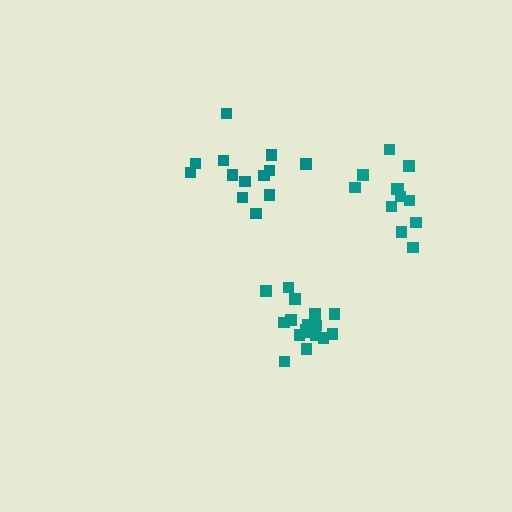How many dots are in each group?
Group 1: 12 dots, Group 2: 17 dots, Group 3: 13 dots (42 total).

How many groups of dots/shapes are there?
There are 3 groups.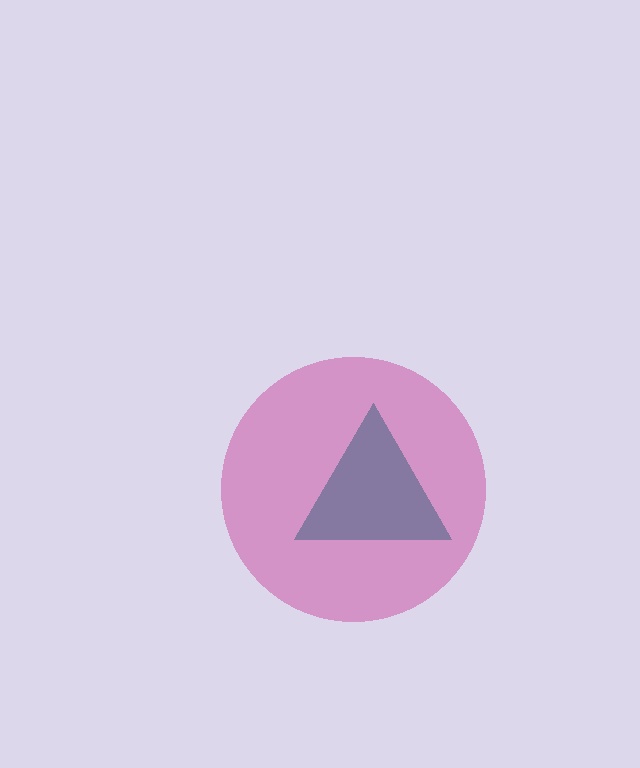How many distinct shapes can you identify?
There are 2 distinct shapes: a teal triangle, a magenta circle.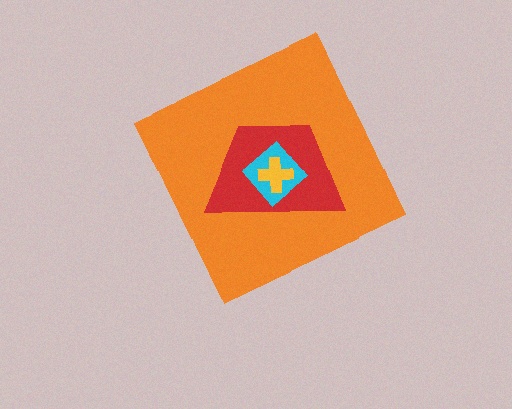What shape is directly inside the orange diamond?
The red trapezoid.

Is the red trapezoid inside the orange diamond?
Yes.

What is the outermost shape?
The orange diamond.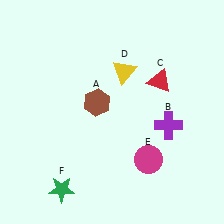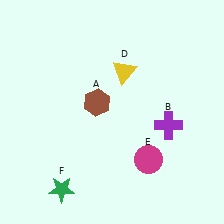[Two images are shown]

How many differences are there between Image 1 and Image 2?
There is 1 difference between the two images.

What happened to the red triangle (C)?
The red triangle (C) was removed in Image 2. It was in the top-right area of Image 1.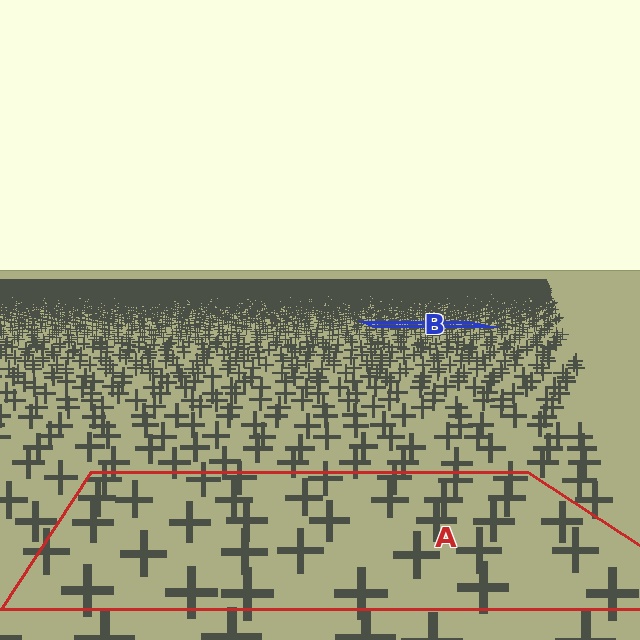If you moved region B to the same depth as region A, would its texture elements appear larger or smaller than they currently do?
They would appear larger. At a closer depth, the same texture elements are projected at a bigger on-screen size.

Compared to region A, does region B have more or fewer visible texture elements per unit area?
Region B has more texture elements per unit area — they are packed more densely because it is farther away.